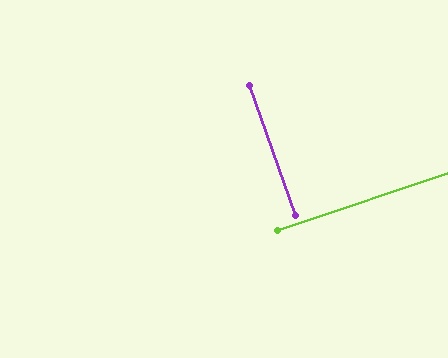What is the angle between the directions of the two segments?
Approximately 89 degrees.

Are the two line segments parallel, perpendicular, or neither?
Perpendicular — they meet at approximately 89°.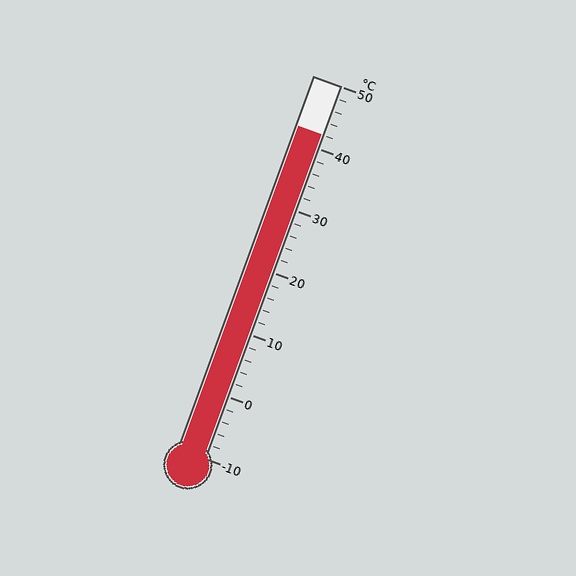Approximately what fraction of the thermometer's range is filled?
The thermometer is filled to approximately 85% of its range.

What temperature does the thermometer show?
The thermometer shows approximately 42°C.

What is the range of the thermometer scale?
The thermometer scale ranges from -10°C to 50°C.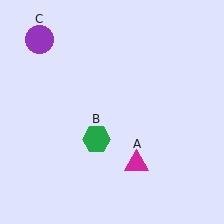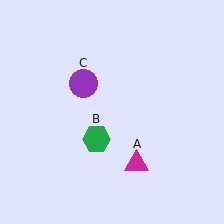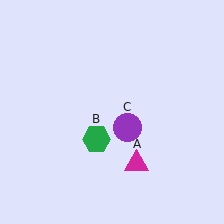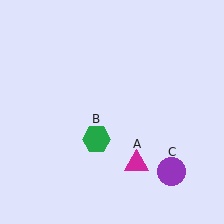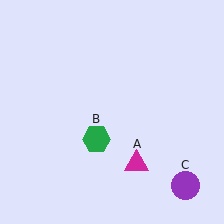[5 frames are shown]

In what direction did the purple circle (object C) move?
The purple circle (object C) moved down and to the right.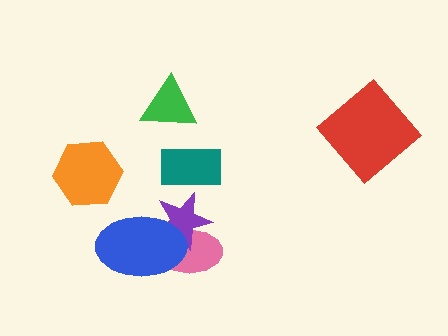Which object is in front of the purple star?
The blue ellipse is in front of the purple star.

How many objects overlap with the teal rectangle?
0 objects overlap with the teal rectangle.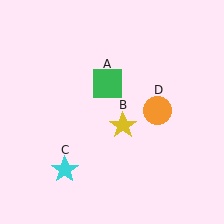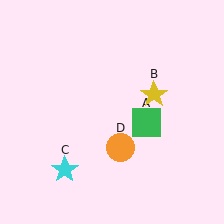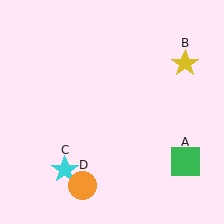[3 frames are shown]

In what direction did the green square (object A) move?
The green square (object A) moved down and to the right.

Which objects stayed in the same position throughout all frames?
Cyan star (object C) remained stationary.